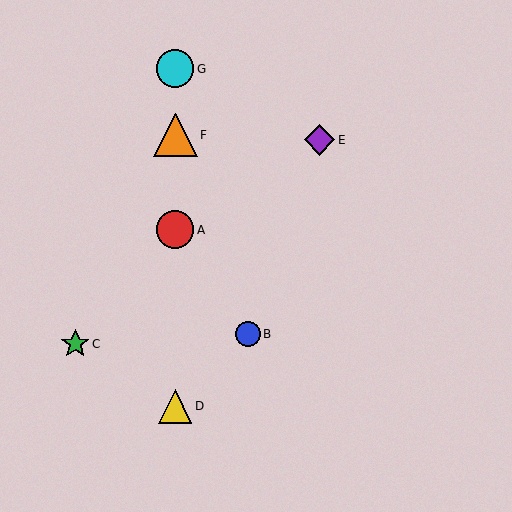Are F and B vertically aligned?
No, F is at x≈175 and B is at x≈248.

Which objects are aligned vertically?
Objects A, D, F, G are aligned vertically.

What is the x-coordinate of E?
Object E is at x≈320.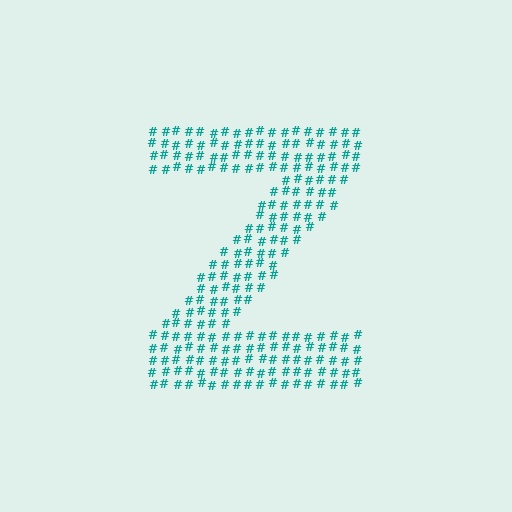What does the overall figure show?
The overall figure shows the letter Z.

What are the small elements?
The small elements are hash symbols.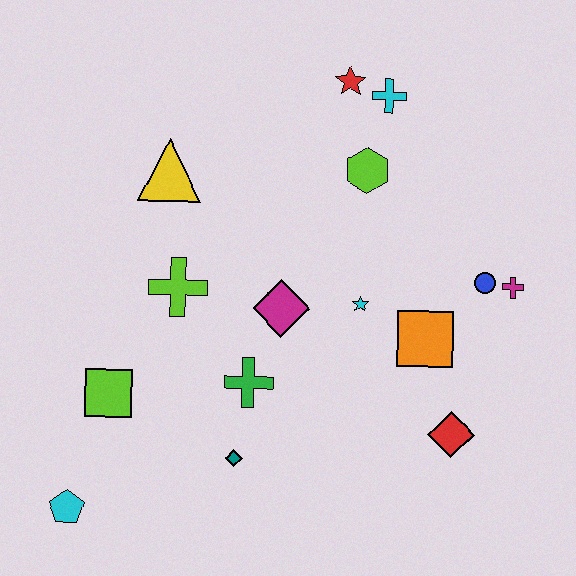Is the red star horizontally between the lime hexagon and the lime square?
Yes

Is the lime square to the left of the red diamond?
Yes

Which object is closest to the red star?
The cyan cross is closest to the red star.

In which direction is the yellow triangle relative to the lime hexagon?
The yellow triangle is to the left of the lime hexagon.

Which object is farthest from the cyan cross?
The cyan pentagon is farthest from the cyan cross.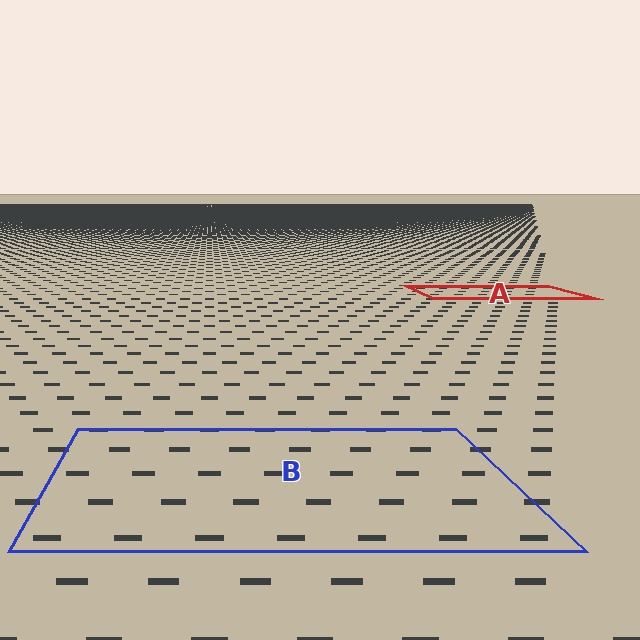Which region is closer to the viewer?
Region B is closer. The texture elements there are larger and more spread out.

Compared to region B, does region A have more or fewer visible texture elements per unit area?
Region A has more texture elements per unit area — they are packed more densely because it is farther away.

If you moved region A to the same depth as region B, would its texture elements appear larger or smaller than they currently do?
They would appear larger. At a closer depth, the same texture elements are projected at a bigger on-screen size.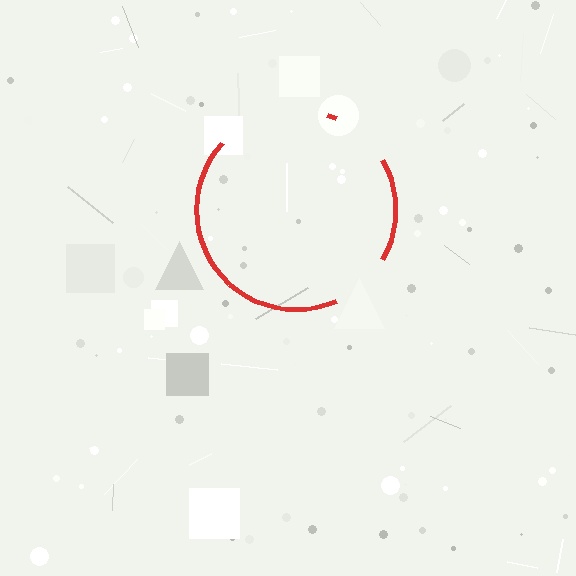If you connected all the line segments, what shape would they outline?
They would outline a circle.